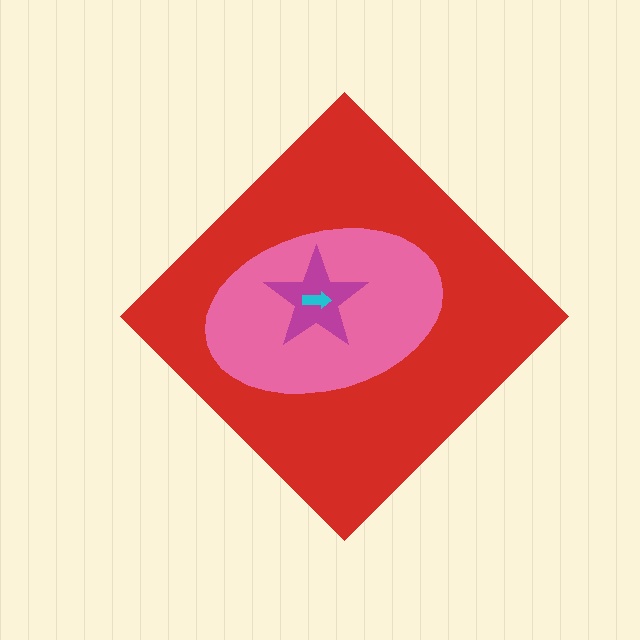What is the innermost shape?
The cyan arrow.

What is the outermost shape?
The red diamond.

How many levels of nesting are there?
4.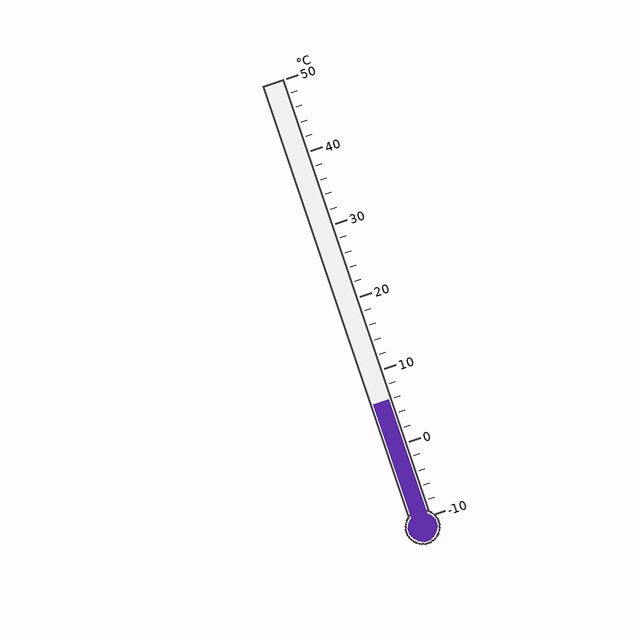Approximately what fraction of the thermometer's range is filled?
The thermometer is filled to approximately 25% of its range.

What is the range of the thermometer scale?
The thermometer scale ranges from -10°C to 50°C.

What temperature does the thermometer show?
The thermometer shows approximately 6°C.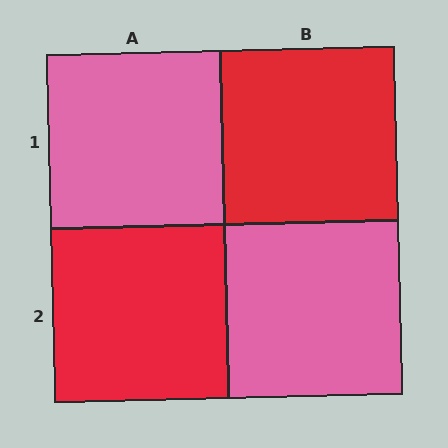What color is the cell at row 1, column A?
Pink.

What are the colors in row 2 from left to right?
Red, pink.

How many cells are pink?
2 cells are pink.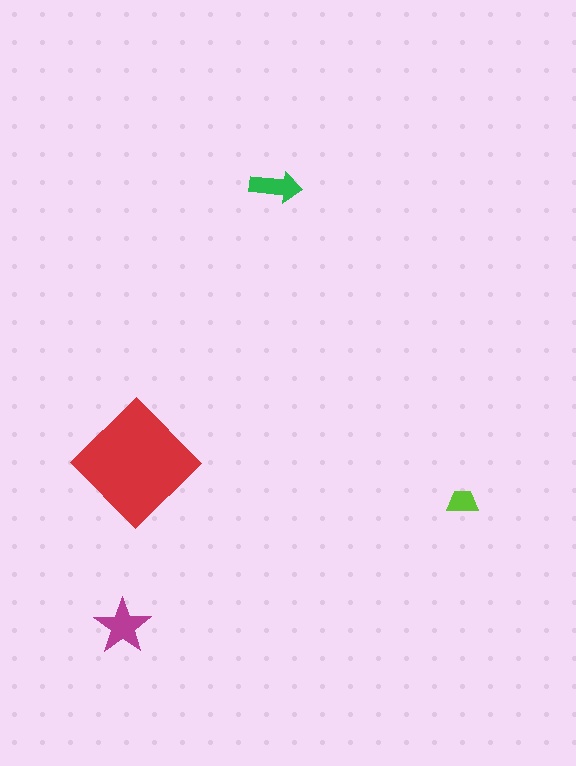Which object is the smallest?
The lime trapezoid.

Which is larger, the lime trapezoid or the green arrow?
The green arrow.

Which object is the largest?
The red diamond.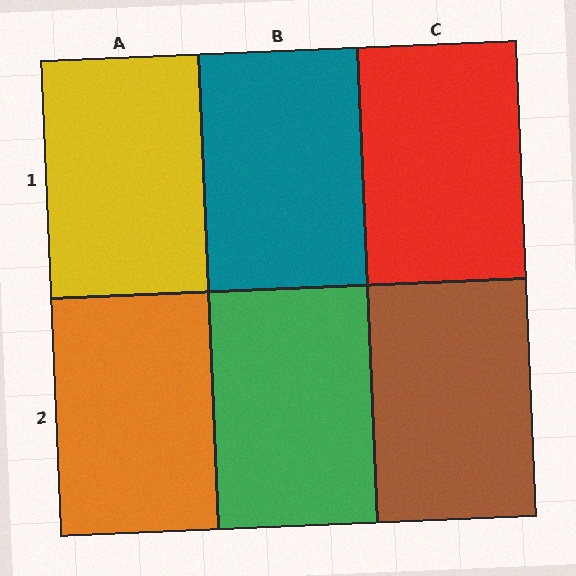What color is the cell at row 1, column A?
Yellow.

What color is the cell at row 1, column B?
Teal.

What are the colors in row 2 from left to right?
Orange, green, brown.